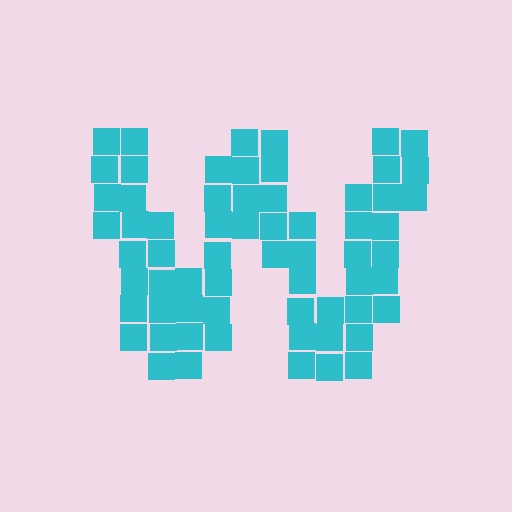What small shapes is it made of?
It is made of small squares.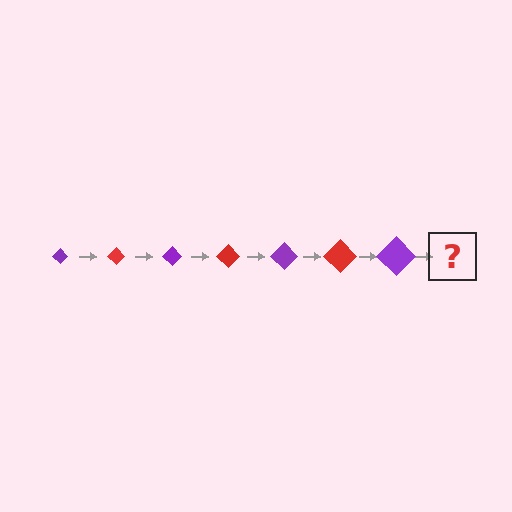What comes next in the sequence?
The next element should be a red diamond, larger than the previous one.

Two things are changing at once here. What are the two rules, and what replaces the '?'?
The two rules are that the diamond grows larger each step and the color cycles through purple and red. The '?' should be a red diamond, larger than the previous one.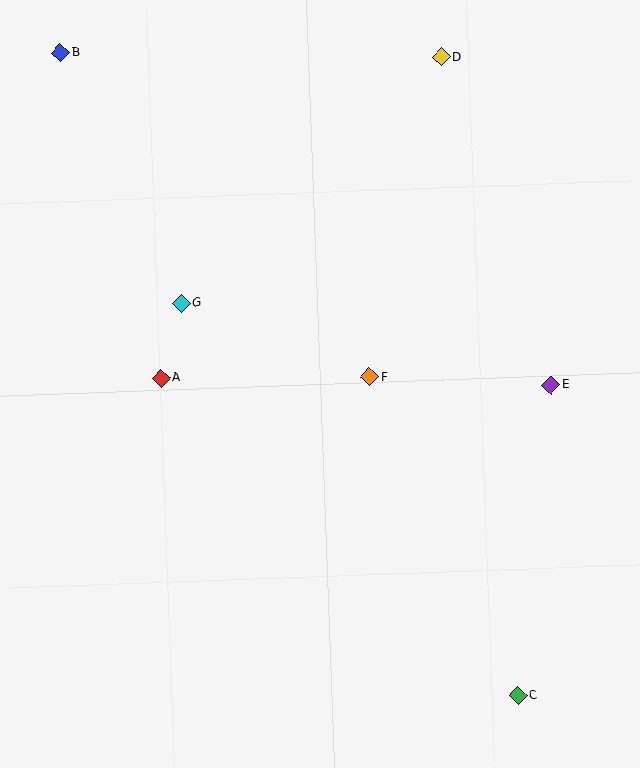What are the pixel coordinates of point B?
Point B is at (60, 52).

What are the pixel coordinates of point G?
Point G is at (181, 303).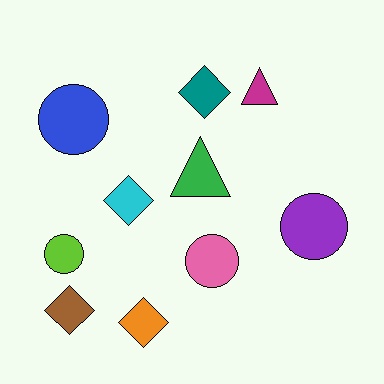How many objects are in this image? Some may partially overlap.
There are 10 objects.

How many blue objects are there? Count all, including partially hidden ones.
There is 1 blue object.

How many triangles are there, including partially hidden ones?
There are 2 triangles.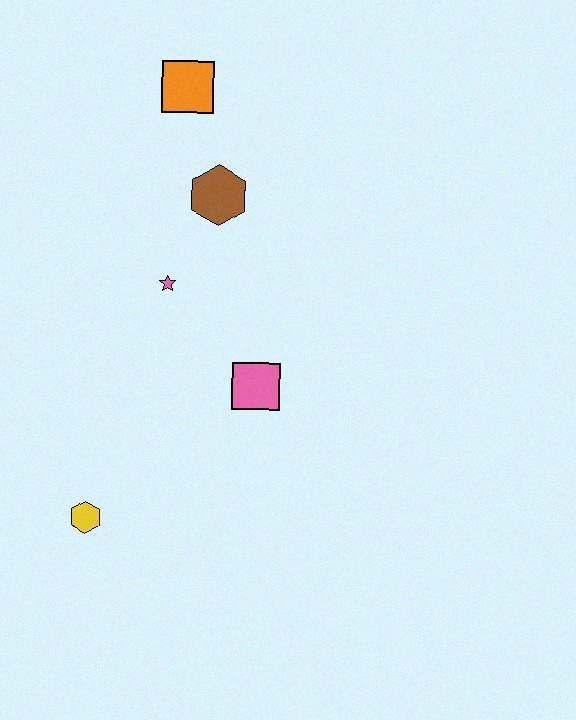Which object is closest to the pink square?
The pink star is closest to the pink square.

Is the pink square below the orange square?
Yes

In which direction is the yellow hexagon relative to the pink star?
The yellow hexagon is below the pink star.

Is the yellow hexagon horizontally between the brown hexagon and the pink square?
No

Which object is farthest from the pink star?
The yellow hexagon is farthest from the pink star.